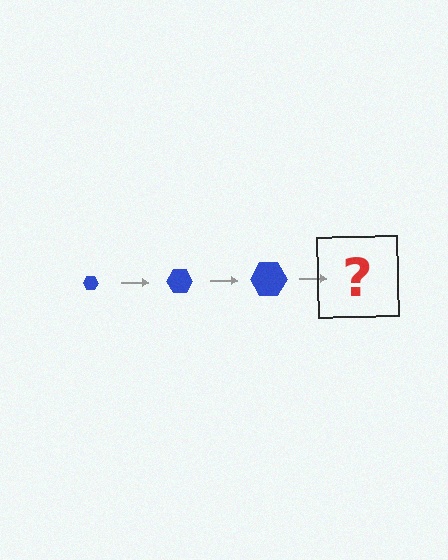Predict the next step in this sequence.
The next step is a blue hexagon, larger than the previous one.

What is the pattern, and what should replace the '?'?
The pattern is that the hexagon gets progressively larger each step. The '?' should be a blue hexagon, larger than the previous one.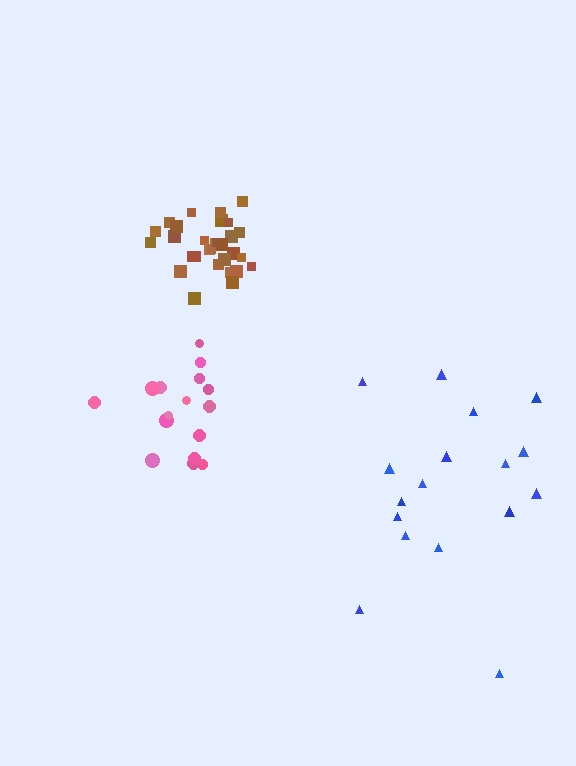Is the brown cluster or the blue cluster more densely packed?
Brown.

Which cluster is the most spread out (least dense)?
Blue.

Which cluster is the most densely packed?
Brown.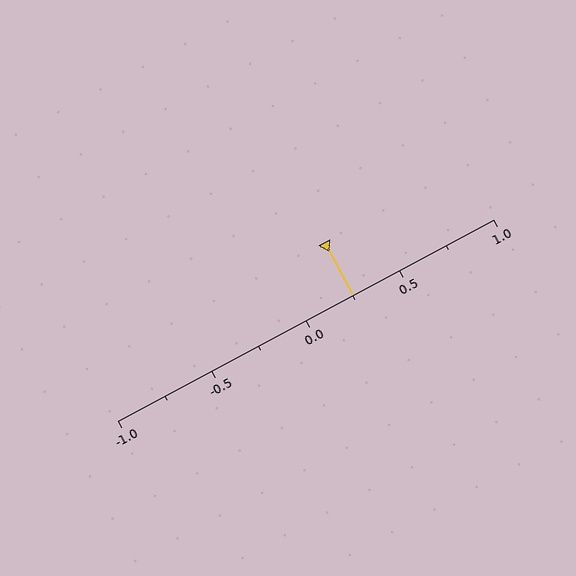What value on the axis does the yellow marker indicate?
The marker indicates approximately 0.25.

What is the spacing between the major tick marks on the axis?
The major ticks are spaced 0.5 apart.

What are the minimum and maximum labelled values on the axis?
The axis runs from -1.0 to 1.0.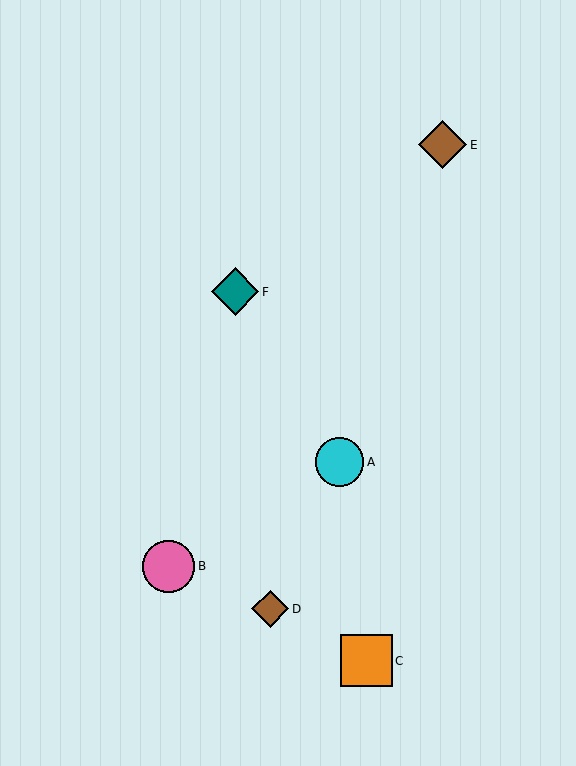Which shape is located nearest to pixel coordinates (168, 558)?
The pink circle (labeled B) at (169, 566) is nearest to that location.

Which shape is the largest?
The orange square (labeled C) is the largest.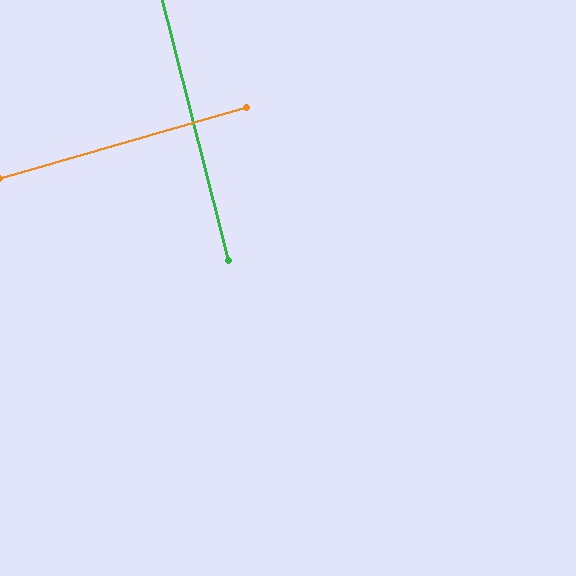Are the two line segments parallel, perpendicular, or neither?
Perpendicular — they meet at approximately 88°.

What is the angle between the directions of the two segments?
Approximately 88 degrees.